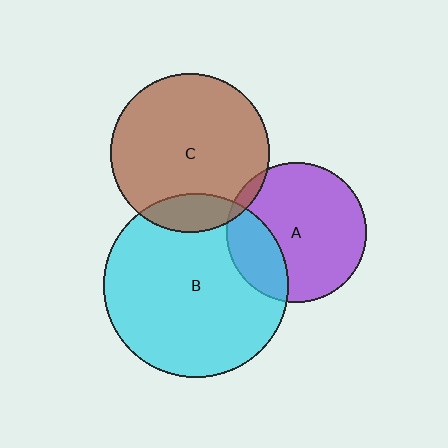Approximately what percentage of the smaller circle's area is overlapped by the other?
Approximately 15%.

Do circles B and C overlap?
Yes.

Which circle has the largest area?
Circle B (cyan).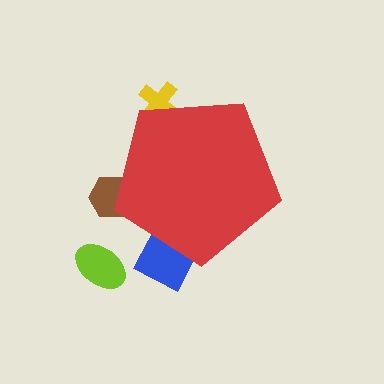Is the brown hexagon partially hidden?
Yes, the brown hexagon is partially hidden behind the red pentagon.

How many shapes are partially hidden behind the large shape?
3 shapes are partially hidden.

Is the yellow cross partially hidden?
Yes, the yellow cross is partially hidden behind the red pentagon.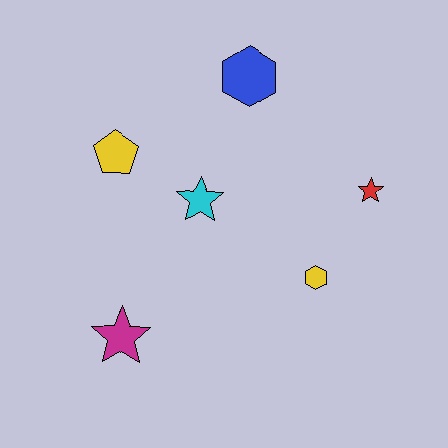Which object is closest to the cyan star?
The yellow pentagon is closest to the cyan star.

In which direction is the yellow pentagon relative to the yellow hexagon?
The yellow pentagon is to the left of the yellow hexagon.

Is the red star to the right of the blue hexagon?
Yes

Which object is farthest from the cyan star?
The red star is farthest from the cyan star.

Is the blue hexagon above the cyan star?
Yes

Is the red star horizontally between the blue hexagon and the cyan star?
No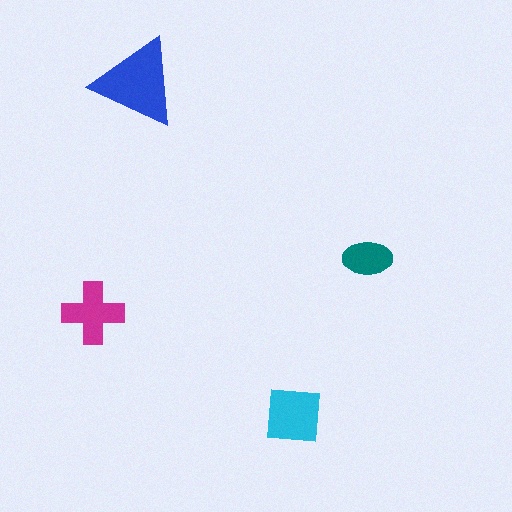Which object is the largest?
The blue triangle.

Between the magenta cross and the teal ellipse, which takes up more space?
The magenta cross.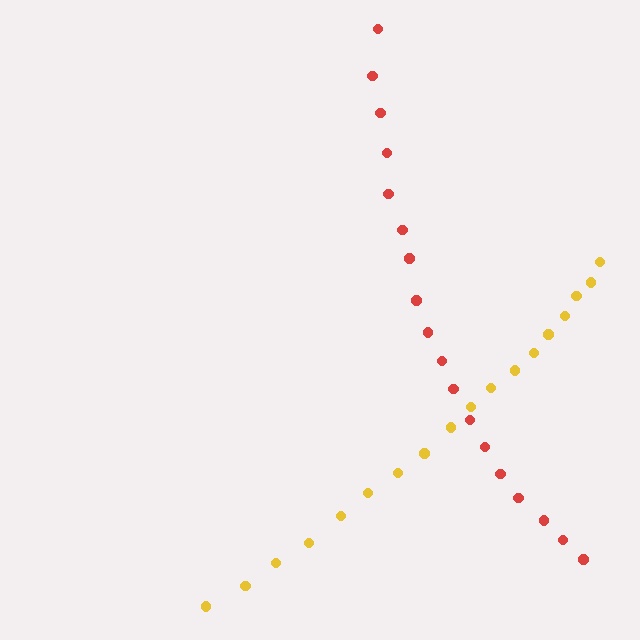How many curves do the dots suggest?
There are 2 distinct paths.